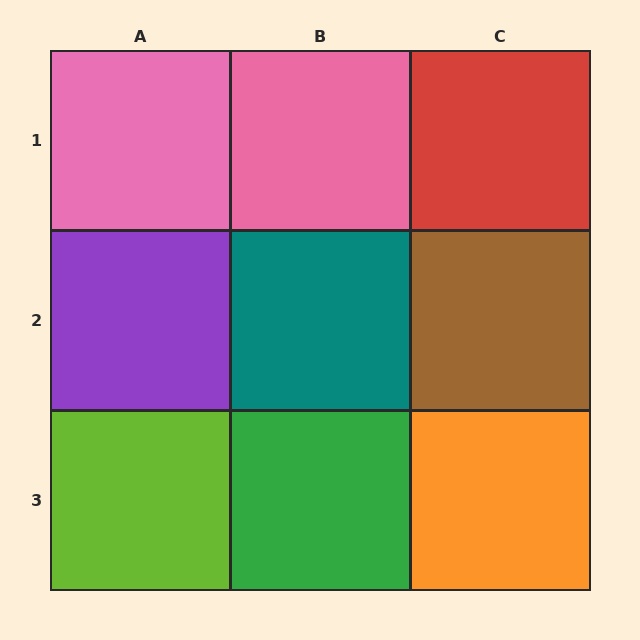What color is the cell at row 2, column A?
Purple.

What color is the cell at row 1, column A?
Pink.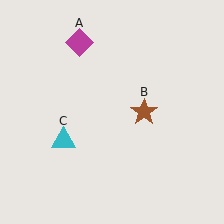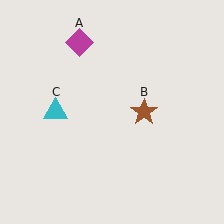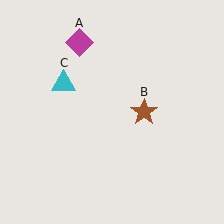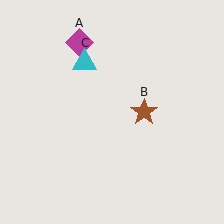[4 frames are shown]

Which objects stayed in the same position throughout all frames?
Magenta diamond (object A) and brown star (object B) remained stationary.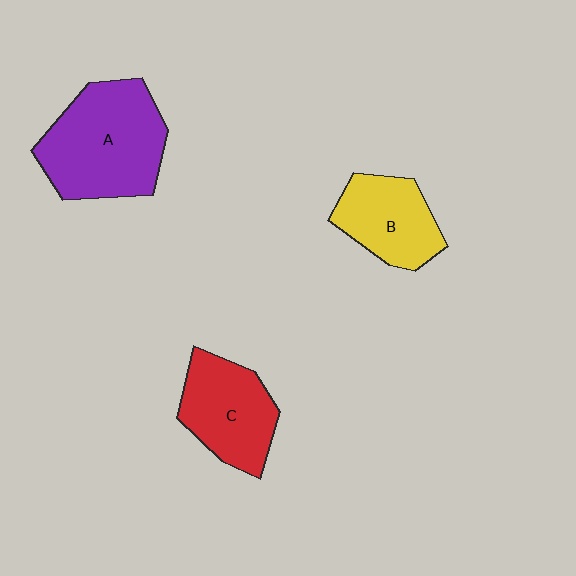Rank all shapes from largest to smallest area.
From largest to smallest: A (purple), C (red), B (yellow).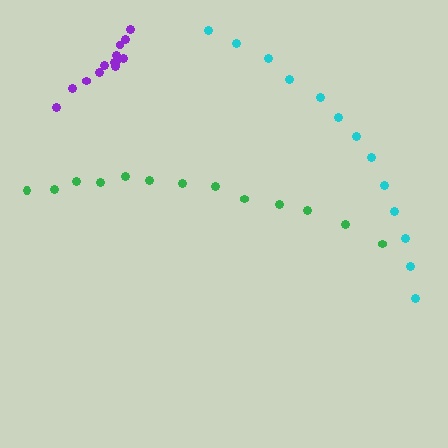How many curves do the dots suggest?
There are 3 distinct paths.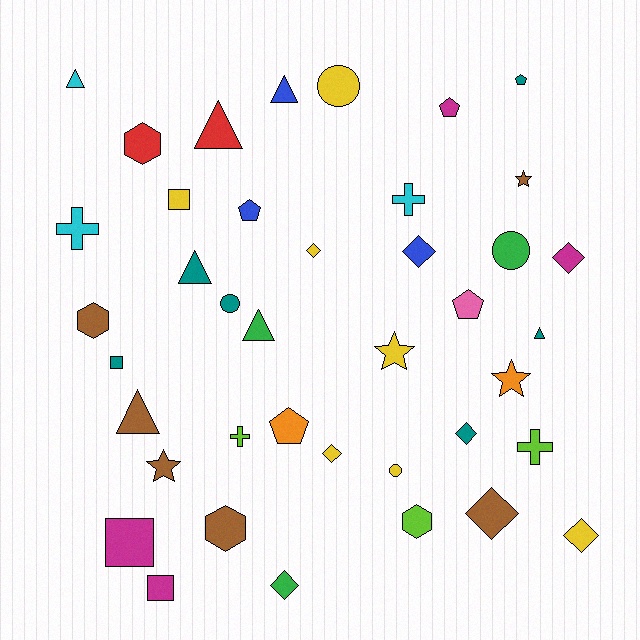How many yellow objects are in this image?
There are 7 yellow objects.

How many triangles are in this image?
There are 7 triangles.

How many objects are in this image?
There are 40 objects.